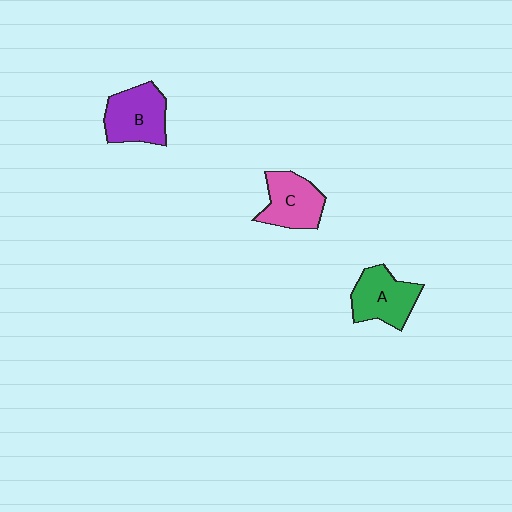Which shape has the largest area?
Shape B (purple).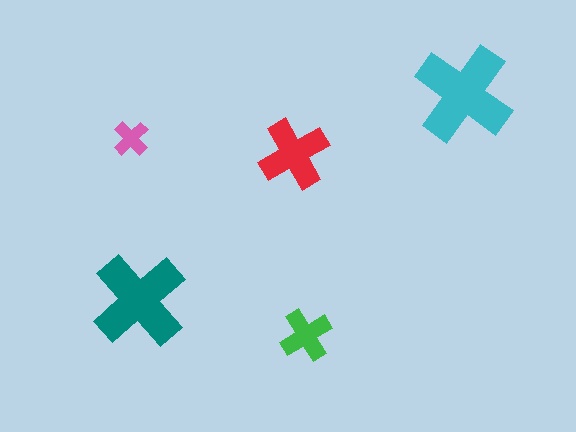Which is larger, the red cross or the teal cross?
The teal one.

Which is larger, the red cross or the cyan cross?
The cyan one.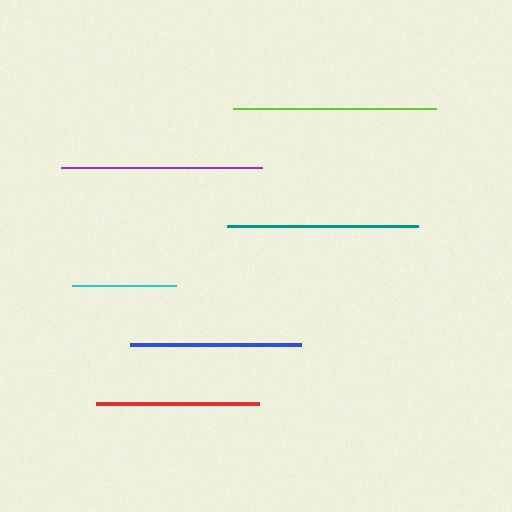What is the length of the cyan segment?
The cyan segment is approximately 104 pixels long.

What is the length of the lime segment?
The lime segment is approximately 203 pixels long.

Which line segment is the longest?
The lime line is the longest at approximately 203 pixels.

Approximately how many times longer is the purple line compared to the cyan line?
The purple line is approximately 1.9 times the length of the cyan line.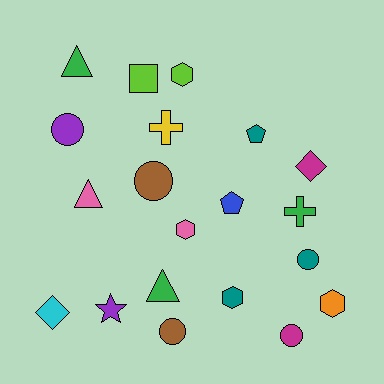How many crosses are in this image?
There are 2 crosses.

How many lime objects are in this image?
There are 2 lime objects.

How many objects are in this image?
There are 20 objects.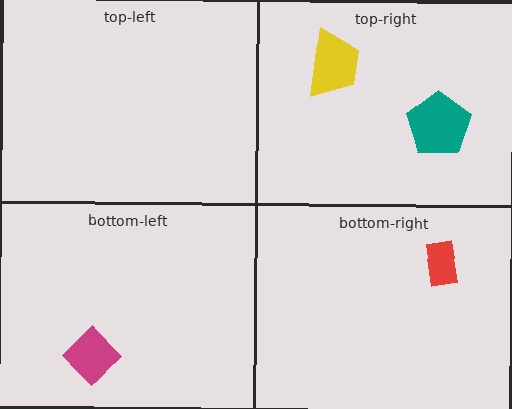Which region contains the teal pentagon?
The top-right region.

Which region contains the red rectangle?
The bottom-right region.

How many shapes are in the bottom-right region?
1.